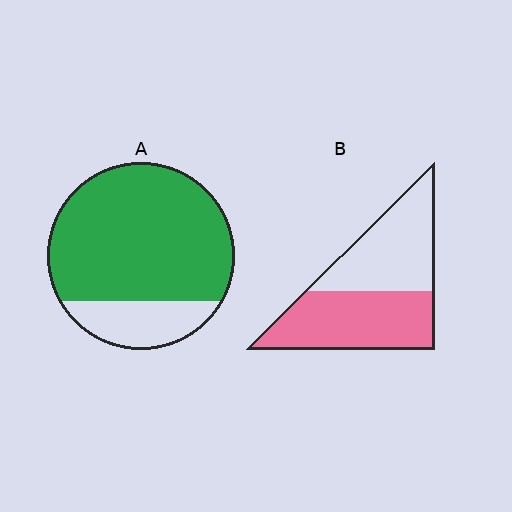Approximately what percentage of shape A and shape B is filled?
A is approximately 80% and B is approximately 55%.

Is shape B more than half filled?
Roughly half.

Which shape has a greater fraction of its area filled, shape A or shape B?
Shape A.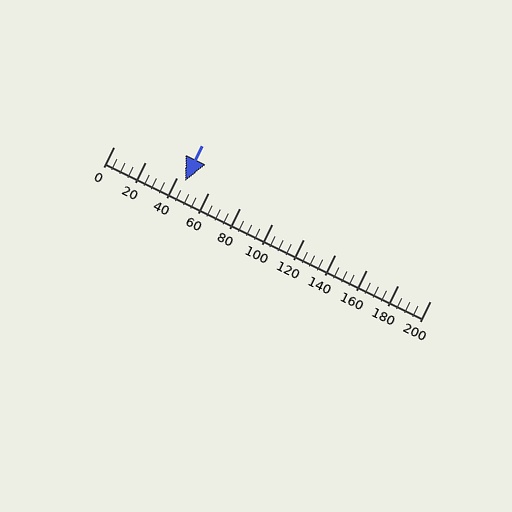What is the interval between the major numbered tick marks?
The major tick marks are spaced 20 units apart.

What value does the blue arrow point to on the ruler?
The blue arrow points to approximately 45.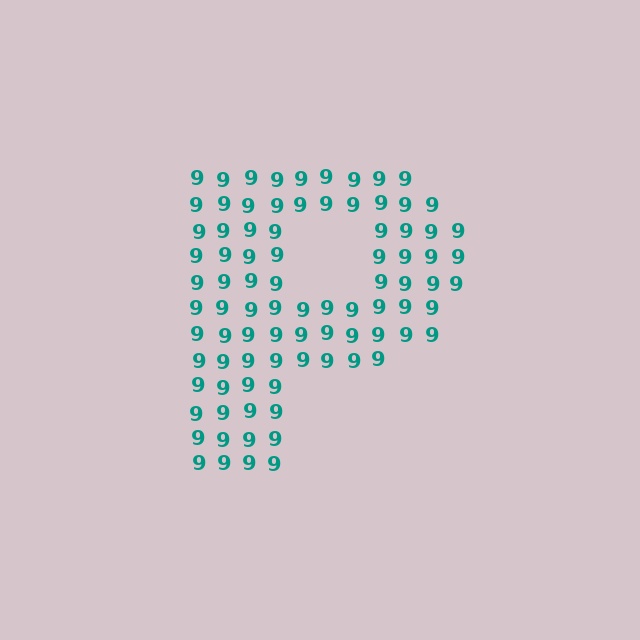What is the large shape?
The large shape is the letter P.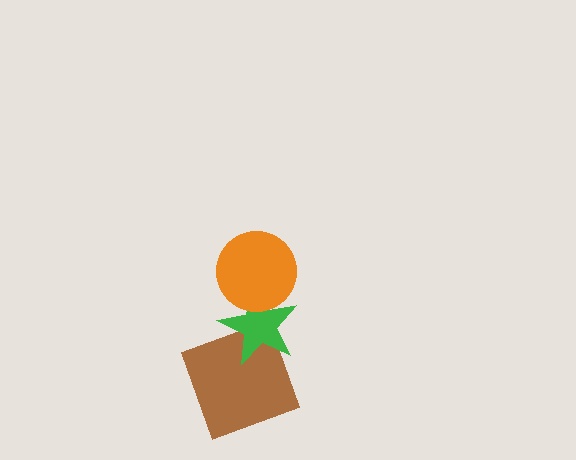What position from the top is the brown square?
The brown square is 3rd from the top.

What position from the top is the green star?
The green star is 2nd from the top.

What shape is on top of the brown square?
The green star is on top of the brown square.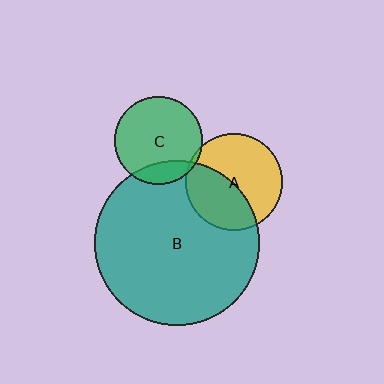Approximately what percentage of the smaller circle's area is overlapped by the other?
Approximately 15%.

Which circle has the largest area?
Circle B (teal).